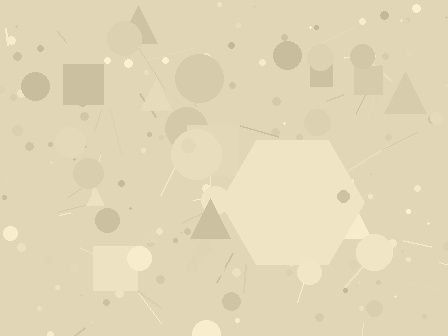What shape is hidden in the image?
A hexagon is hidden in the image.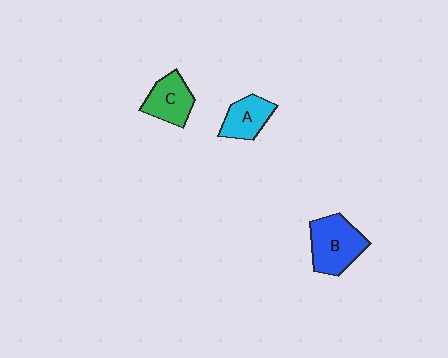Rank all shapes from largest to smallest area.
From largest to smallest: B (blue), C (green), A (cyan).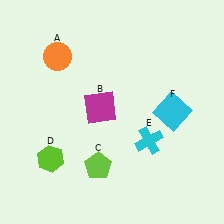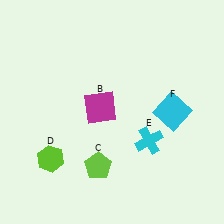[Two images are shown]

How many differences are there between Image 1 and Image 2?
There is 1 difference between the two images.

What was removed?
The orange circle (A) was removed in Image 2.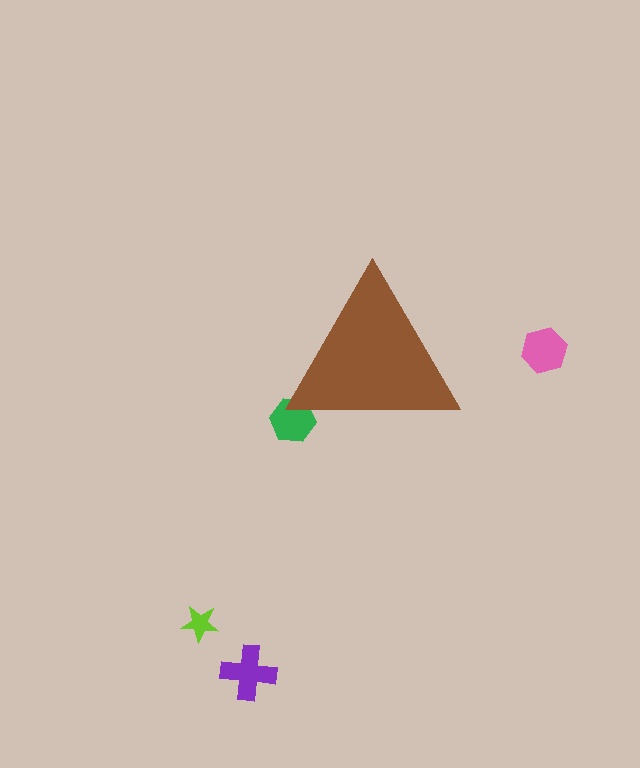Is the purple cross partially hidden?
No, the purple cross is fully visible.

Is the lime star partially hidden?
No, the lime star is fully visible.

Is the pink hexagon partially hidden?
No, the pink hexagon is fully visible.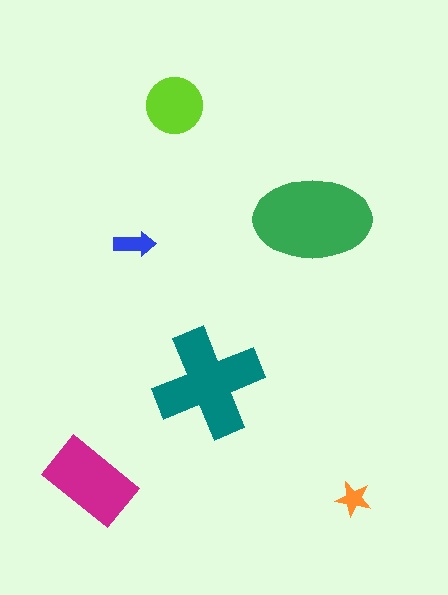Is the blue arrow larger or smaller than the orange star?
Larger.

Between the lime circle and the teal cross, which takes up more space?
The teal cross.